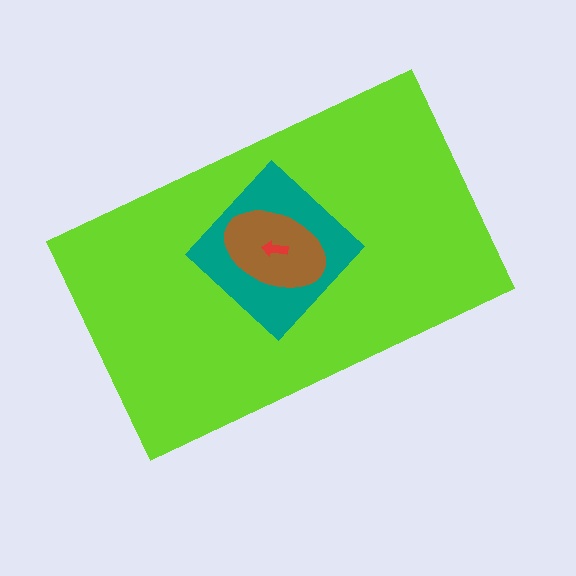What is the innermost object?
The red arrow.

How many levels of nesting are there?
4.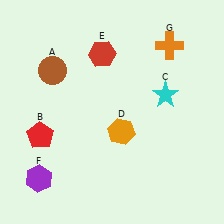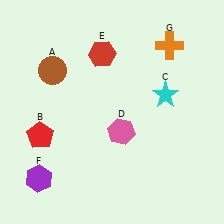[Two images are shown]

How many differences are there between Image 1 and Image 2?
There is 1 difference between the two images.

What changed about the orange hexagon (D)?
In Image 1, D is orange. In Image 2, it changed to pink.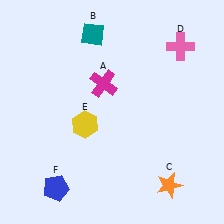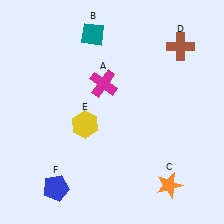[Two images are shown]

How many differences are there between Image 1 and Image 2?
There is 1 difference between the two images.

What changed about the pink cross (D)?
In Image 1, D is pink. In Image 2, it changed to brown.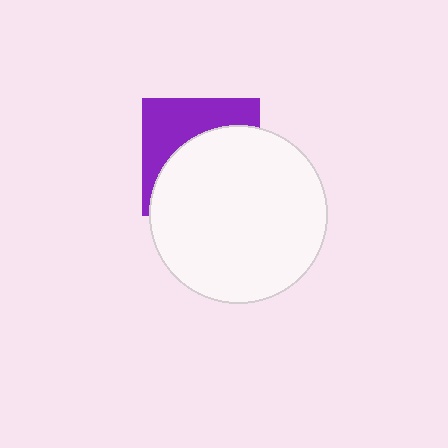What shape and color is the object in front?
The object in front is a white circle.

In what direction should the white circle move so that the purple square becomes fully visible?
The white circle should move down. That is the shortest direction to clear the overlap and leave the purple square fully visible.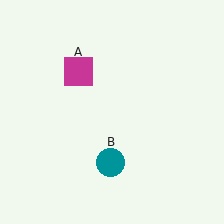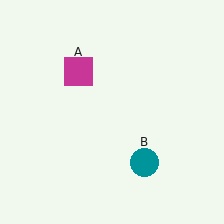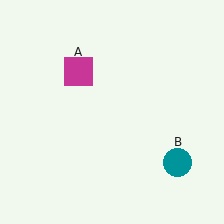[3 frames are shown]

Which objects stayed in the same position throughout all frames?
Magenta square (object A) remained stationary.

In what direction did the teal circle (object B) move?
The teal circle (object B) moved right.